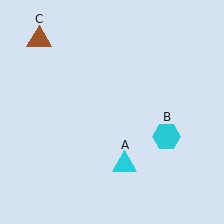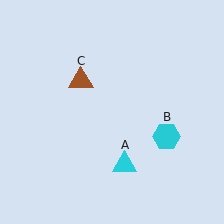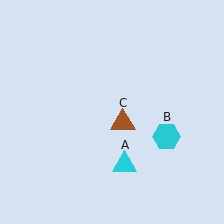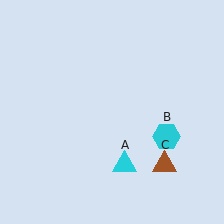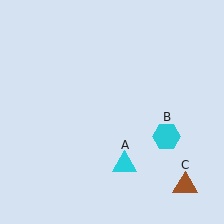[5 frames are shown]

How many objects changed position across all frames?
1 object changed position: brown triangle (object C).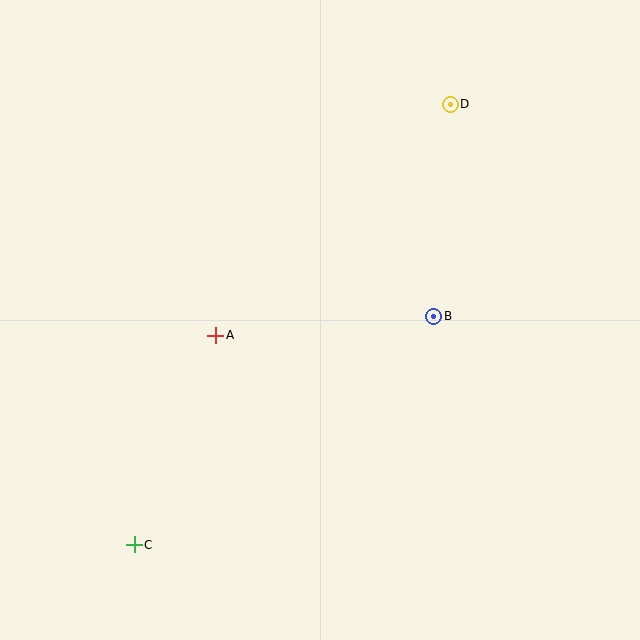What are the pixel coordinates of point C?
Point C is at (134, 545).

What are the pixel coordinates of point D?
Point D is at (450, 104).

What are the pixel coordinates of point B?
Point B is at (434, 316).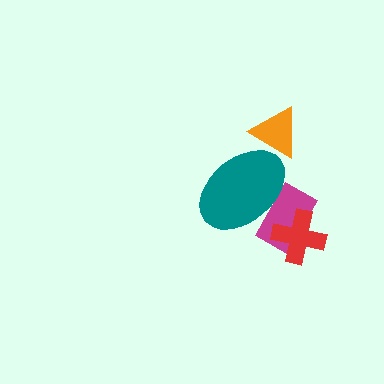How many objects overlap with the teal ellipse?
2 objects overlap with the teal ellipse.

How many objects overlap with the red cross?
1 object overlaps with the red cross.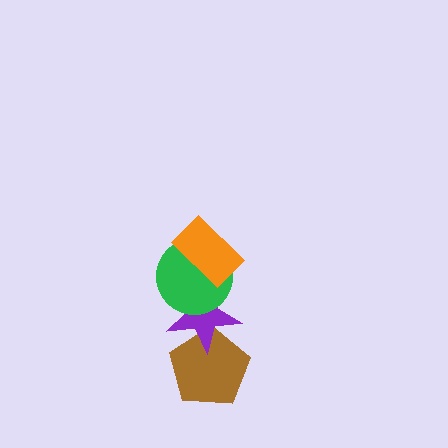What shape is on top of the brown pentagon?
The purple star is on top of the brown pentagon.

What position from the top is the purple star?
The purple star is 3rd from the top.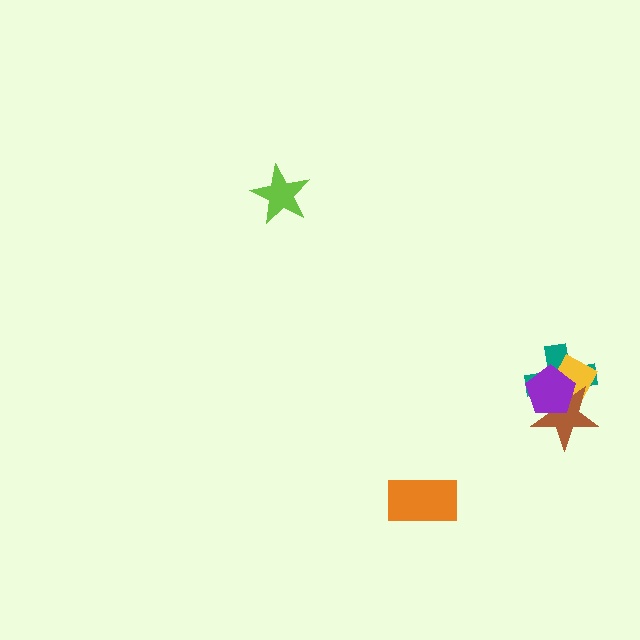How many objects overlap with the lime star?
0 objects overlap with the lime star.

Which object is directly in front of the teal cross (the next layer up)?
The yellow diamond is directly in front of the teal cross.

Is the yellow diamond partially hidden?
Yes, it is partially covered by another shape.